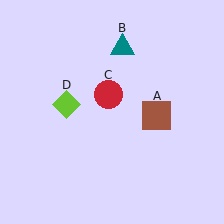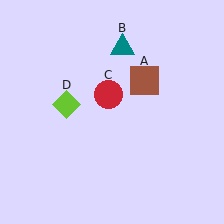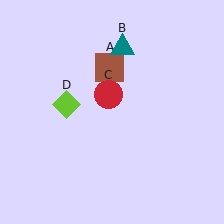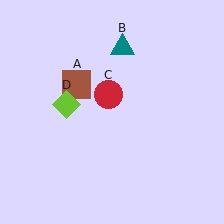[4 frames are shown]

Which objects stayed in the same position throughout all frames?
Teal triangle (object B) and red circle (object C) and lime diamond (object D) remained stationary.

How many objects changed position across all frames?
1 object changed position: brown square (object A).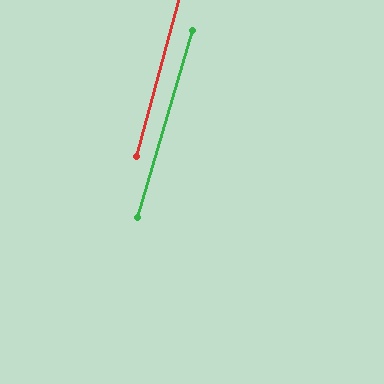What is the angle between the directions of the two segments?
Approximately 1 degree.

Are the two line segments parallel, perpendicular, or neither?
Parallel — their directions differ by only 1.4°.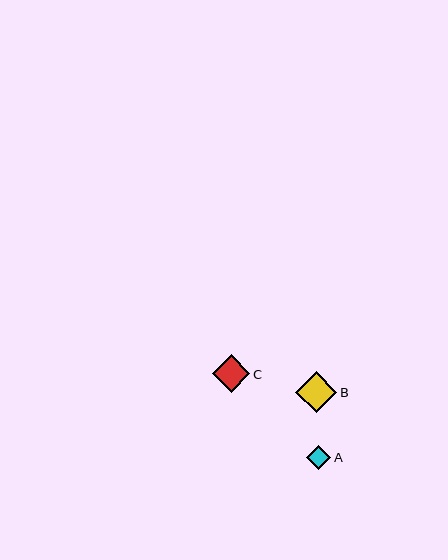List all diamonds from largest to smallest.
From largest to smallest: B, C, A.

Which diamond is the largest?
Diamond B is the largest with a size of approximately 41 pixels.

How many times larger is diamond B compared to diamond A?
Diamond B is approximately 1.7 times the size of diamond A.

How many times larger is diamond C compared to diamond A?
Diamond C is approximately 1.6 times the size of diamond A.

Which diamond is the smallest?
Diamond A is the smallest with a size of approximately 24 pixels.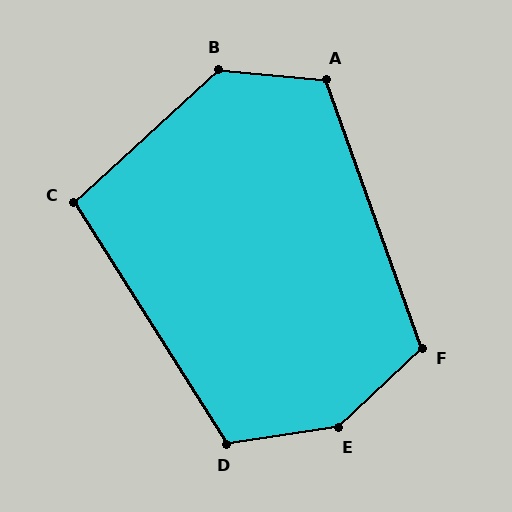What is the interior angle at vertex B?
Approximately 132 degrees (obtuse).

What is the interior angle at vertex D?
Approximately 114 degrees (obtuse).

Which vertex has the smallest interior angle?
C, at approximately 100 degrees.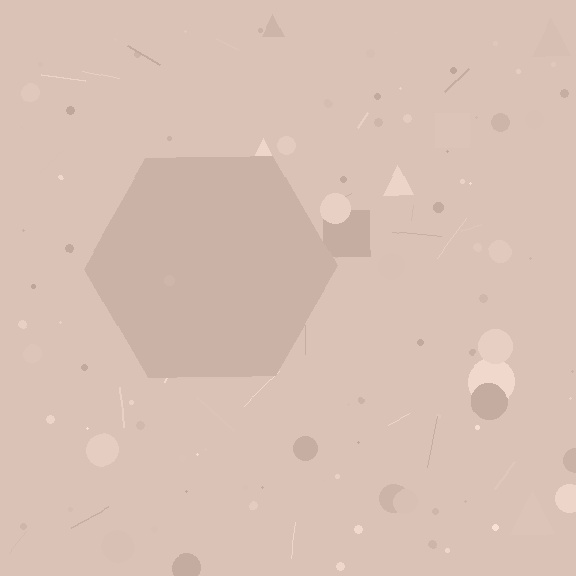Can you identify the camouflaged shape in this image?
The camouflaged shape is a hexagon.